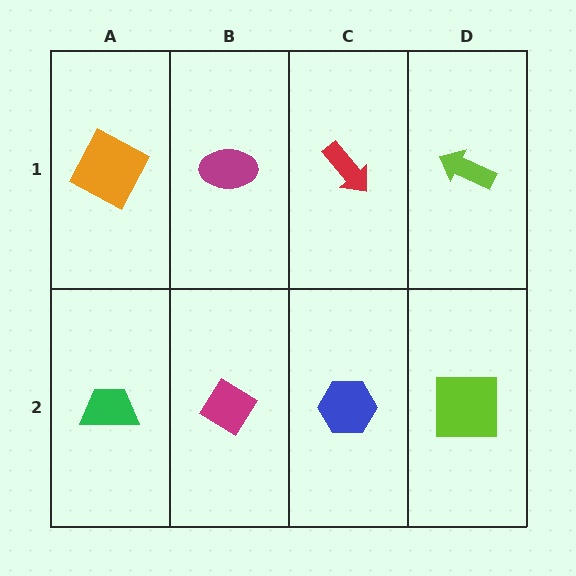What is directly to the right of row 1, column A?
A magenta ellipse.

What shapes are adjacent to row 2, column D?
A lime arrow (row 1, column D), a blue hexagon (row 2, column C).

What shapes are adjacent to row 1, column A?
A green trapezoid (row 2, column A), a magenta ellipse (row 1, column B).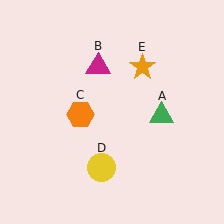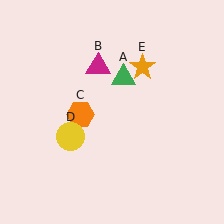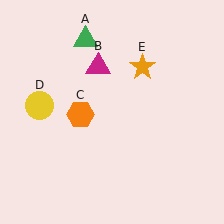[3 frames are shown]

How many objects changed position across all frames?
2 objects changed position: green triangle (object A), yellow circle (object D).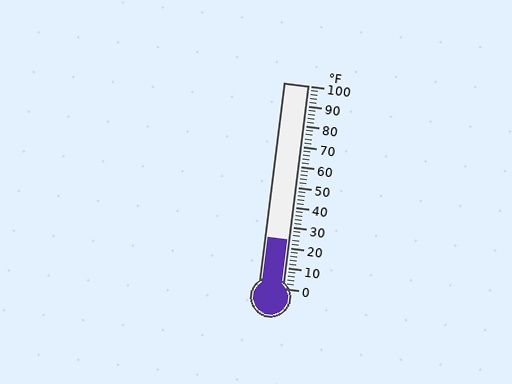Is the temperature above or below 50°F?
The temperature is below 50°F.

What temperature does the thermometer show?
The thermometer shows approximately 24°F.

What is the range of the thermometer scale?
The thermometer scale ranges from 0°F to 100°F.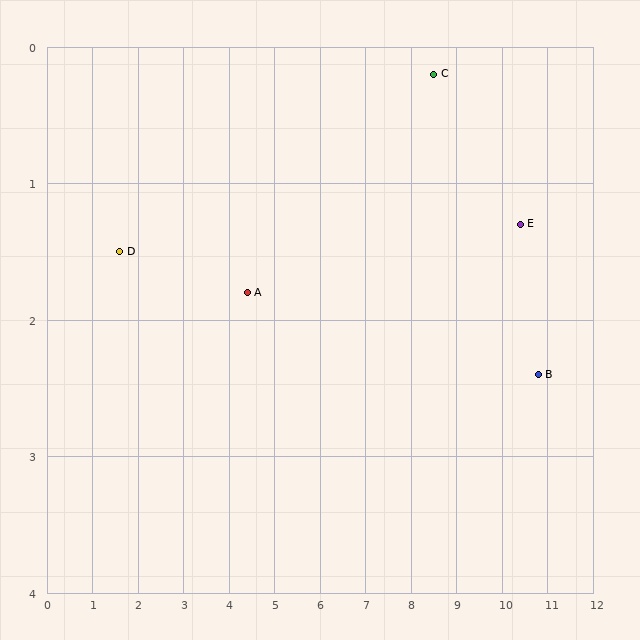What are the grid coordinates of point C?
Point C is at approximately (8.5, 0.2).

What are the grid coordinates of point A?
Point A is at approximately (4.4, 1.8).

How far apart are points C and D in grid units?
Points C and D are about 7.0 grid units apart.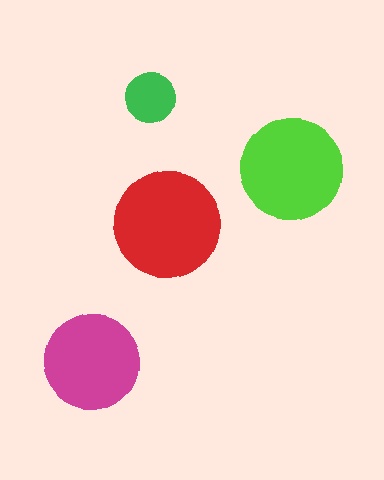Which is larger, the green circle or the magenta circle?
The magenta one.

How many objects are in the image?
There are 4 objects in the image.